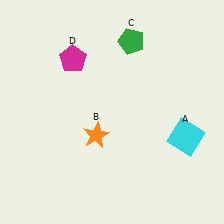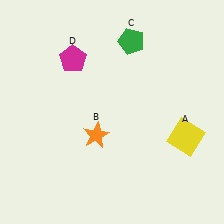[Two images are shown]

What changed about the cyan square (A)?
In Image 1, A is cyan. In Image 2, it changed to yellow.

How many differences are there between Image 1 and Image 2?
There is 1 difference between the two images.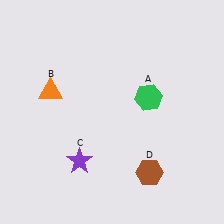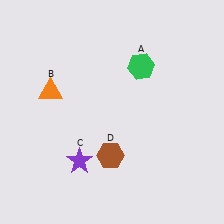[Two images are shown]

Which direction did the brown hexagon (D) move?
The brown hexagon (D) moved left.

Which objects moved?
The objects that moved are: the green hexagon (A), the brown hexagon (D).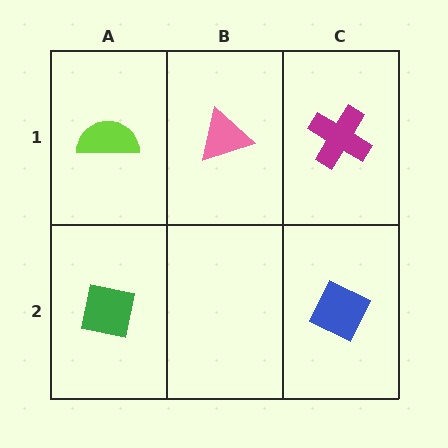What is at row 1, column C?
A magenta cross.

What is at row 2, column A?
A green square.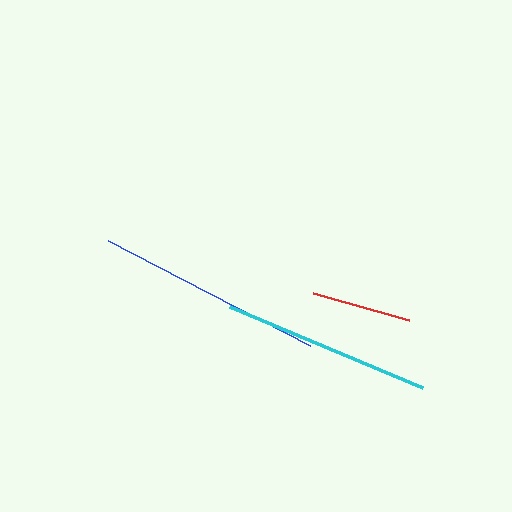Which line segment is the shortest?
The red line is the shortest at approximately 100 pixels.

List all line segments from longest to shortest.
From longest to shortest: blue, cyan, red.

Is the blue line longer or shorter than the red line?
The blue line is longer than the red line.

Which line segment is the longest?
The blue line is the longest at approximately 228 pixels.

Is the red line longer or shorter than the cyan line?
The cyan line is longer than the red line.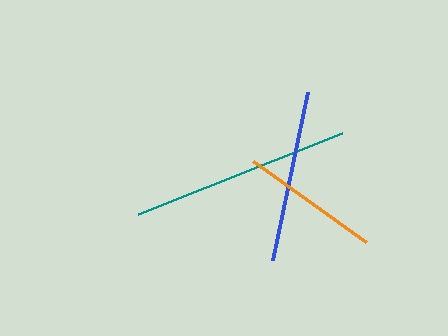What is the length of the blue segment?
The blue segment is approximately 171 pixels long.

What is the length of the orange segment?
The orange segment is approximately 139 pixels long.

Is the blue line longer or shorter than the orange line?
The blue line is longer than the orange line.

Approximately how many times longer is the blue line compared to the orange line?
The blue line is approximately 1.2 times the length of the orange line.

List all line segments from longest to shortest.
From longest to shortest: teal, blue, orange.